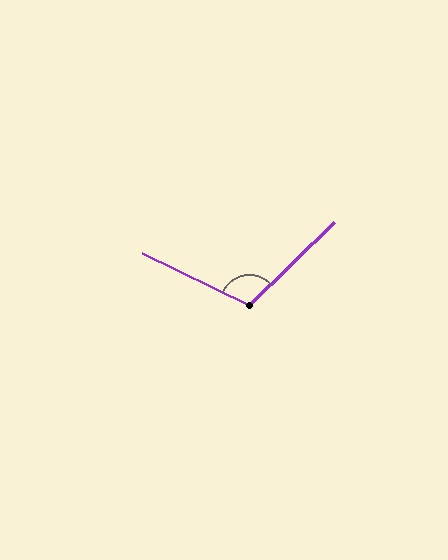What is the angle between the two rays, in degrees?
Approximately 111 degrees.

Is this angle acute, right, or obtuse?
It is obtuse.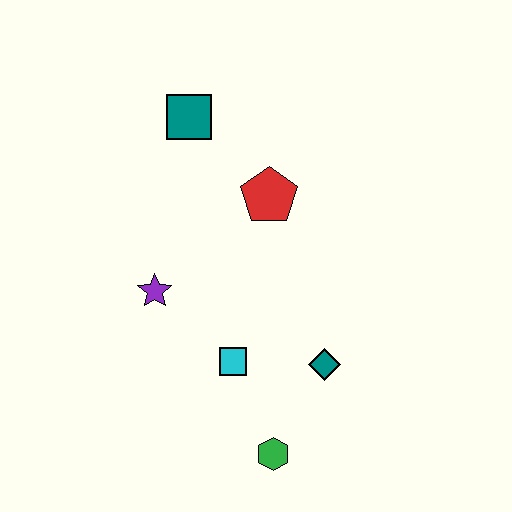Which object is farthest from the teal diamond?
The teal square is farthest from the teal diamond.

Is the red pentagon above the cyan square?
Yes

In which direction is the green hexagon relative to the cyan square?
The green hexagon is below the cyan square.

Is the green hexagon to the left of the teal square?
No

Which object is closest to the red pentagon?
The teal square is closest to the red pentagon.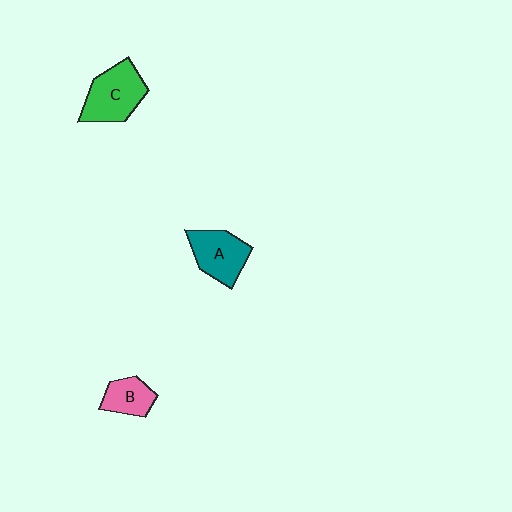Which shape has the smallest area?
Shape B (pink).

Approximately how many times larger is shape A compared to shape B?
Approximately 1.5 times.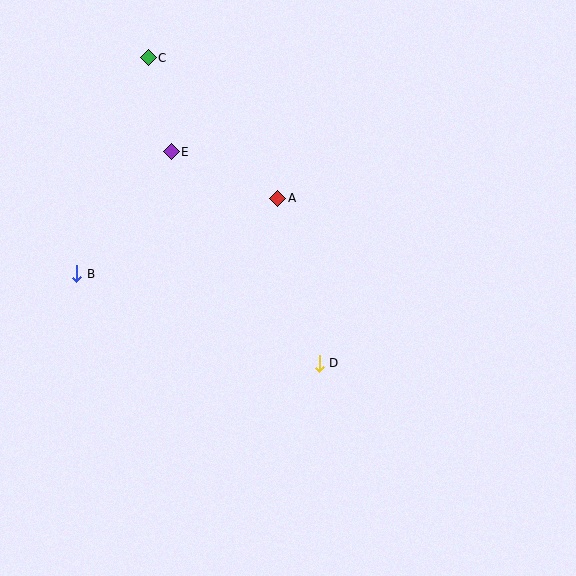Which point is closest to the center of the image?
Point D at (319, 363) is closest to the center.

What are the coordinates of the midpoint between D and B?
The midpoint between D and B is at (198, 318).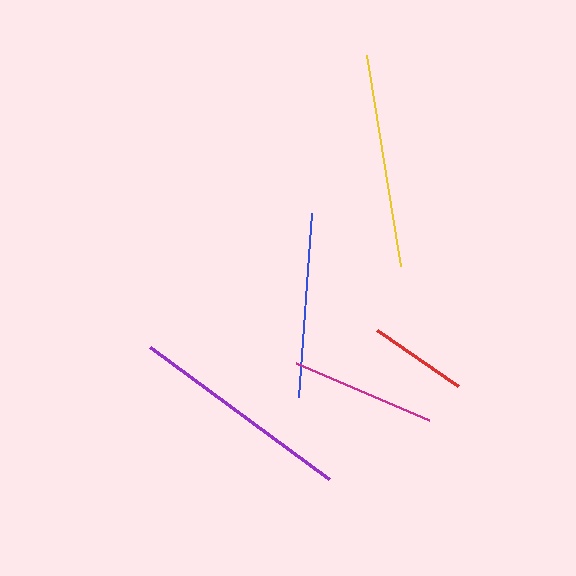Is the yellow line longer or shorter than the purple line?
The purple line is longer than the yellow line.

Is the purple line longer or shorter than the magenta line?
The purple line is longer than the magenta line.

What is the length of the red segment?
The red segment is approximately 98 pixels long.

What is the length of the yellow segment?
The yellow segment is approximately 214 pixels long.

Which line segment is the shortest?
The red line is the shortest at approximately 98 pixels.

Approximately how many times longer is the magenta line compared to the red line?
The magenta line is approximately 1.5 times the length of the red line.